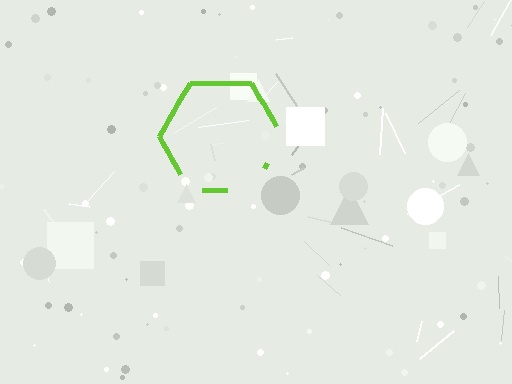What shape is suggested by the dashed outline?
The dashed outline suggests a hexagon.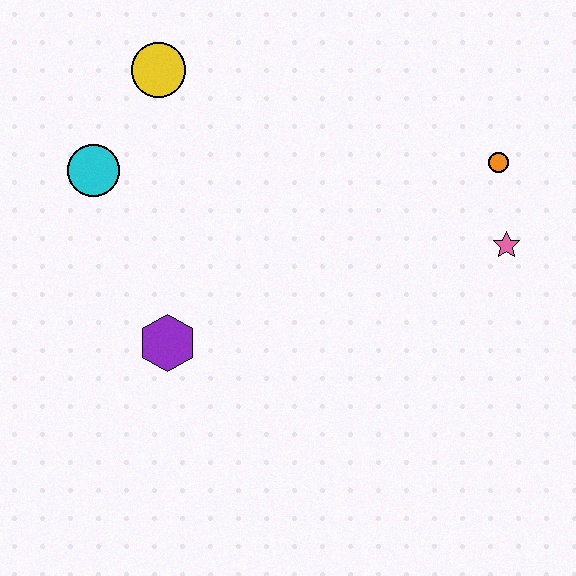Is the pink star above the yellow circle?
No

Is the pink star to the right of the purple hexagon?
Yes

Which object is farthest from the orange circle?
The cyan circle is farthest from the orange circle.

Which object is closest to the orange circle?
The pink star is closest to the orange circle.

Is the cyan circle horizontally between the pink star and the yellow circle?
No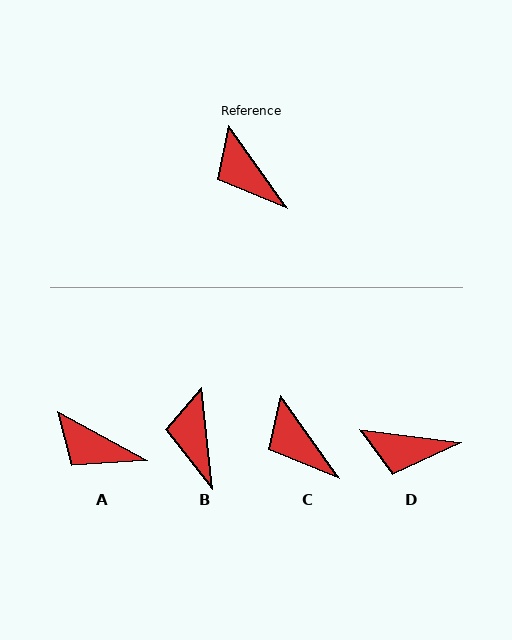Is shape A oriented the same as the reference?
No, it is off by about 26 degrees.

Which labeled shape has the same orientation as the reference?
C.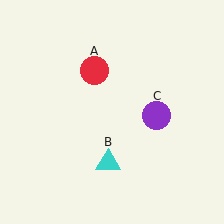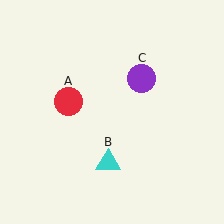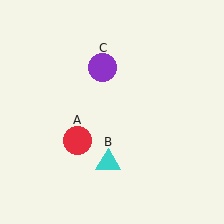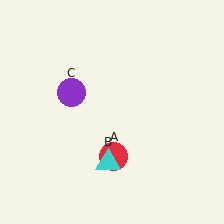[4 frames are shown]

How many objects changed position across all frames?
2 objects changed position: red circle (object A), purple circle (object C).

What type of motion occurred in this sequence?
The red circle (object A), purple circle (object C) rotated counterclockwise around the center of the scene.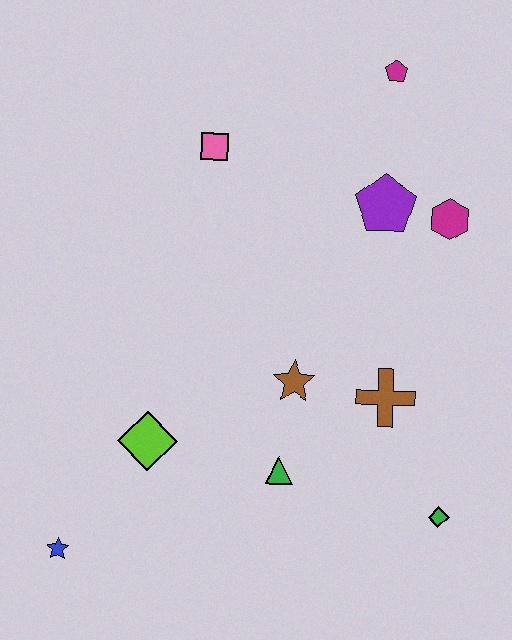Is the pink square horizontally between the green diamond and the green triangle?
No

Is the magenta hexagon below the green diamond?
No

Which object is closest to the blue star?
The lime diamond is closest to the blue star.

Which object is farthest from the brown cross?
The blue star is farthest from the brown cross.